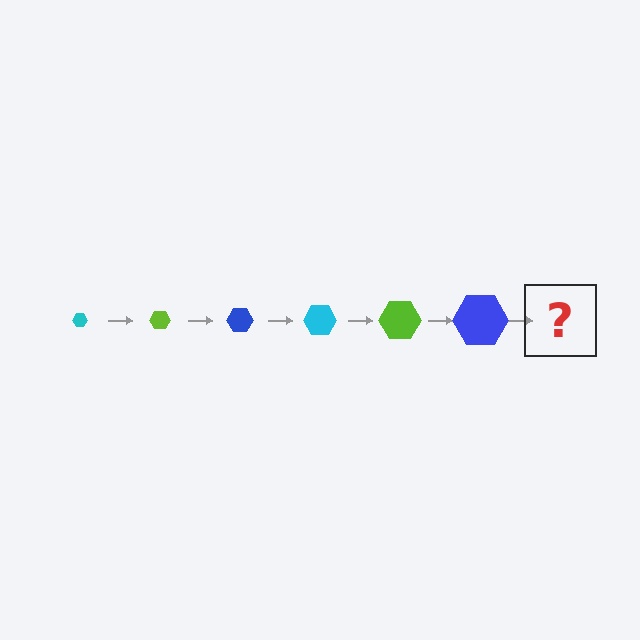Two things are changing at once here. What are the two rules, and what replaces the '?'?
The two rules are that the hexagon grows larger each step and the color cycles through cyan, lime, and blue. The '?' should be a cyan hexagon, larger than the previous one.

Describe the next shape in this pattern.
It should be a cyan hexagon, larger than the previous one.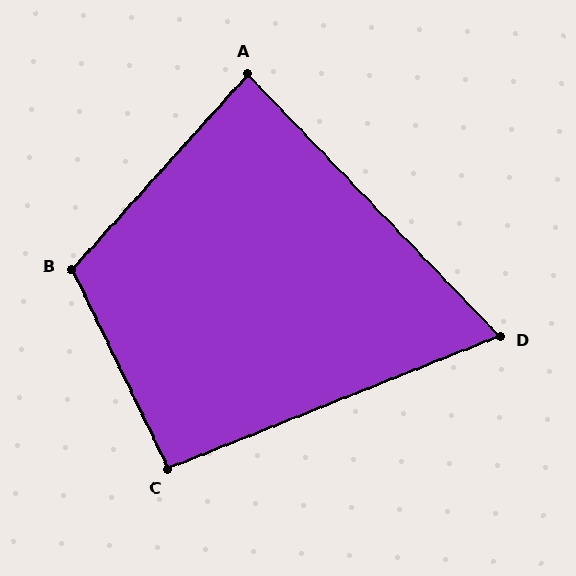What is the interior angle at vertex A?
Approximately 86 degrees (approximately right).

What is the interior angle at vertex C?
Approximately 94 degrees (approximately right).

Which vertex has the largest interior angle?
B, at approximately 112 degrees.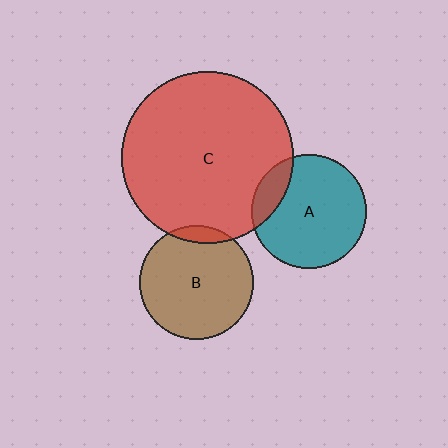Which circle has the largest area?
Circle C (red).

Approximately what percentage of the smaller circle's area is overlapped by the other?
Approximately 10%.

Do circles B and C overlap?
Yes.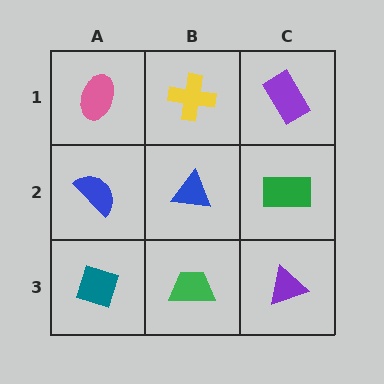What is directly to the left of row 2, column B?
A blue semicircle.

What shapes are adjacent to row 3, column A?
A blue semicircle (row 2, column A), a green trapezoid (row 3, column B).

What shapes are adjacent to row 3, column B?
A blue triangle (row 2, column B), a teal diamond (row 3, column A), a purple triangle (row 3, column C).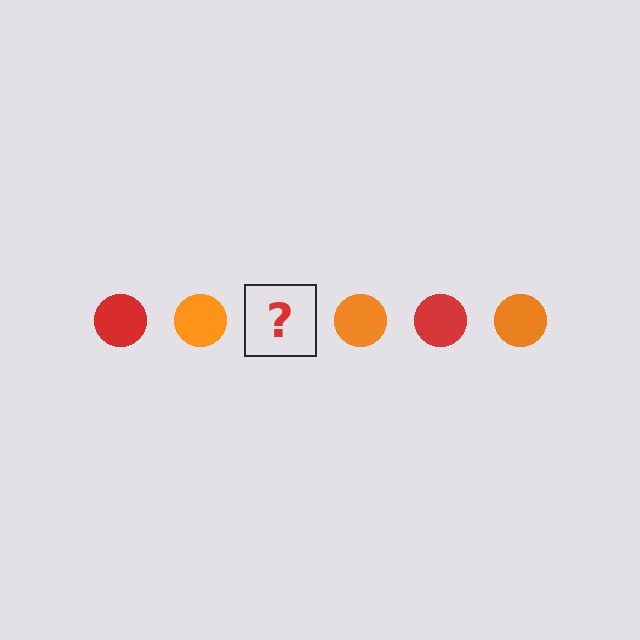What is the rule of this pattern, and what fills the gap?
The rule is that the pattern cycles through red, orange circles. The gap should be filled with a red circle.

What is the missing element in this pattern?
The missing element is a red circle.